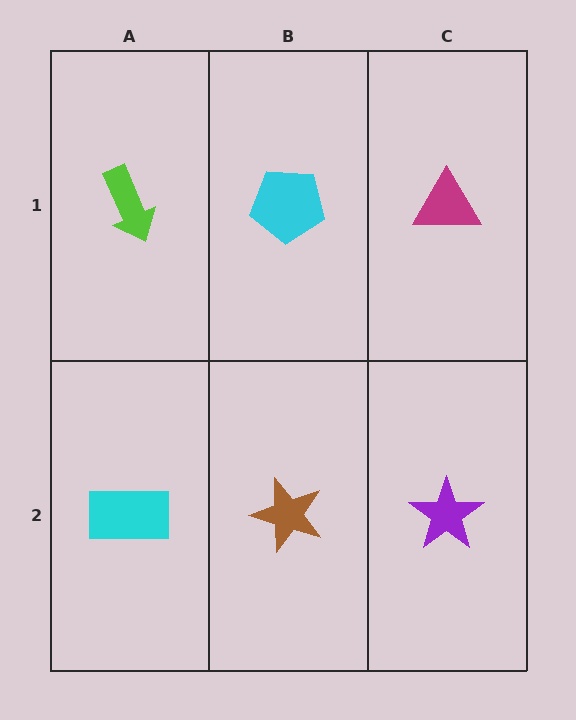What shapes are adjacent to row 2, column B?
A cyan pentagon (row 1, column B), a cyan rectangle (row 2, column A), a purple star (row 2, column C).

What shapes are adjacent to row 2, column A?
A lime arrow (row 1, column A), a brown star (row 2, column B).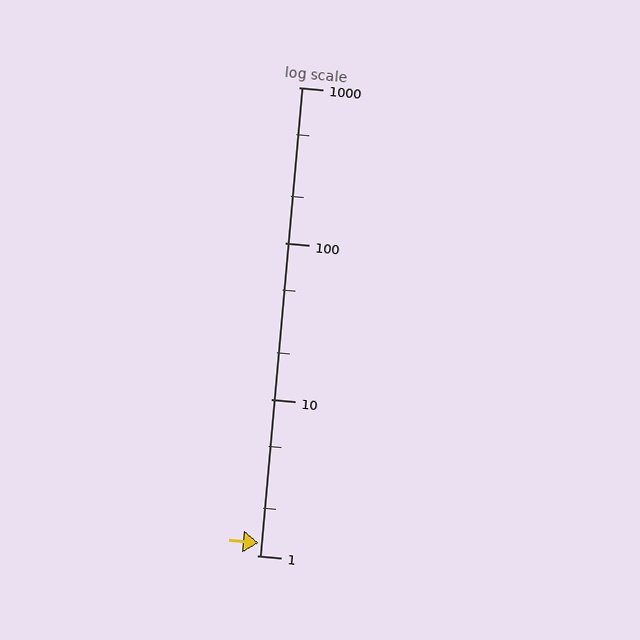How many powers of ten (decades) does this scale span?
The scale spans 3 decades, from 1 to 1000.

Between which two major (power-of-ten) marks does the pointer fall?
The pointer is between 1 and 10.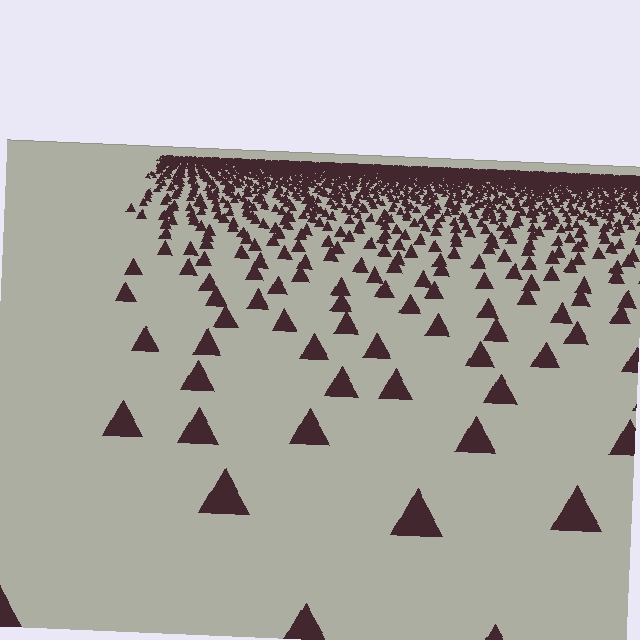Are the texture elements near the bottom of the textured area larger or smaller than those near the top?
Larger. Near the bottom, elements are closer to the viewer and appear at a bigger on-screen size.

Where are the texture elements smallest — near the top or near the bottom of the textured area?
Near the top.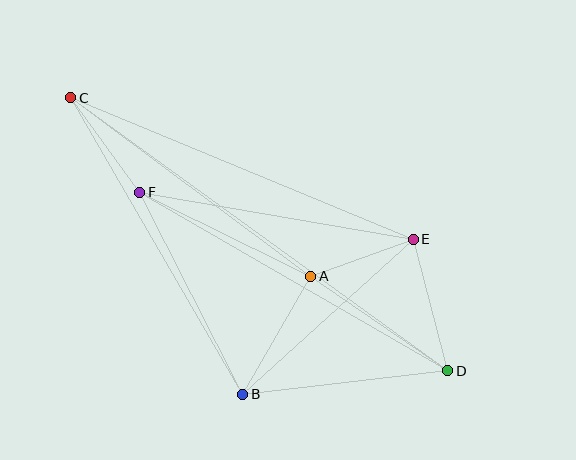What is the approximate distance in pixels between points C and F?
The distance between C and F is approximately 117 pixels.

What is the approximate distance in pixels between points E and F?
The distance between E and F is approximately 278 pixels.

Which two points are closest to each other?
Points A and E are closest to each other.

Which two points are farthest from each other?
Points C and D are farthest from each other.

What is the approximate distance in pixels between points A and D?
The distance between A and D is approximately 166 pixels.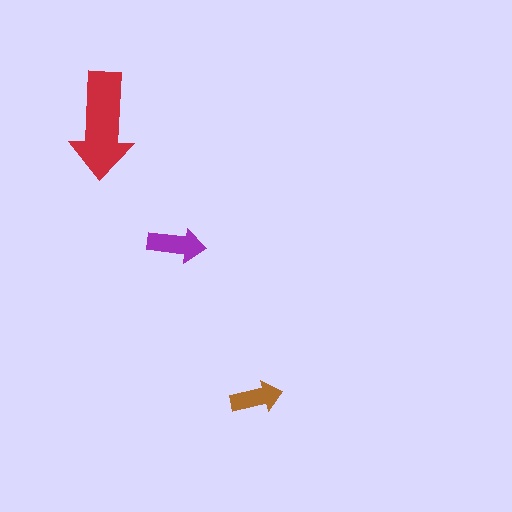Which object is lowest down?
The brown arrow is bottommost.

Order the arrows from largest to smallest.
the red one, the purple one, the brown one.